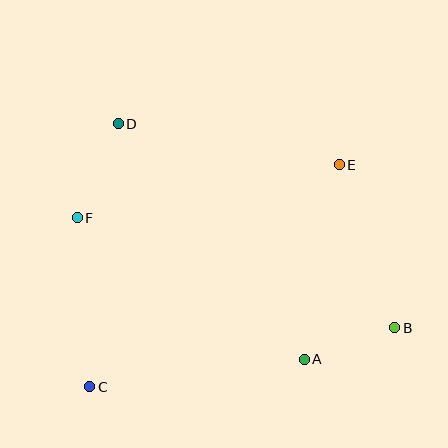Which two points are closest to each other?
Points A and B are closest to each other.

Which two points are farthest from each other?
Points B and D are farthest from each other.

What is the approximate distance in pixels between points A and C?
The distance between A and C is approximately 216 pixels.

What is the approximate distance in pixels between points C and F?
The distance between C and F is approximately 169 pixels.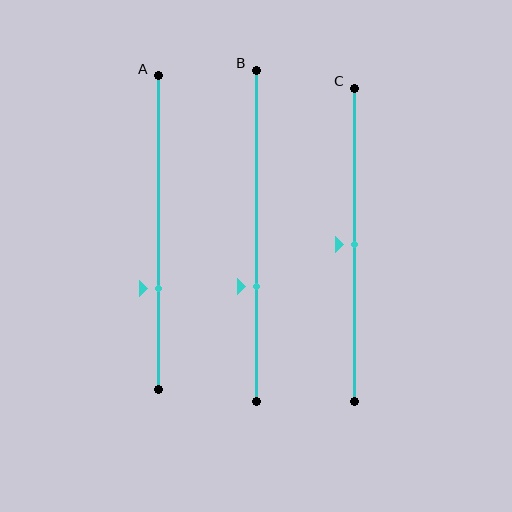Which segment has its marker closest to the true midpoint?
Segment C has its marker closest to the true midpoint.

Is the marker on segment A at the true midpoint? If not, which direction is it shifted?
No, the marker on segment A is shifted downward by about 18% of the segment length.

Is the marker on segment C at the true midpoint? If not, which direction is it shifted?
Yes, the marker on segment C is at the true midpoint.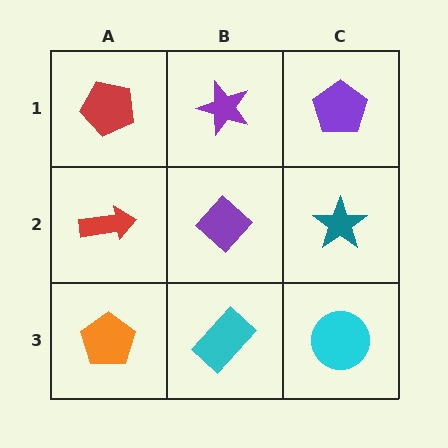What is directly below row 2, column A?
An orange pentagon.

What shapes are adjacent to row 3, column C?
A teal star (row 2, column C), a cyan rectangle (row 3, column B).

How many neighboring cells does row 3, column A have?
2.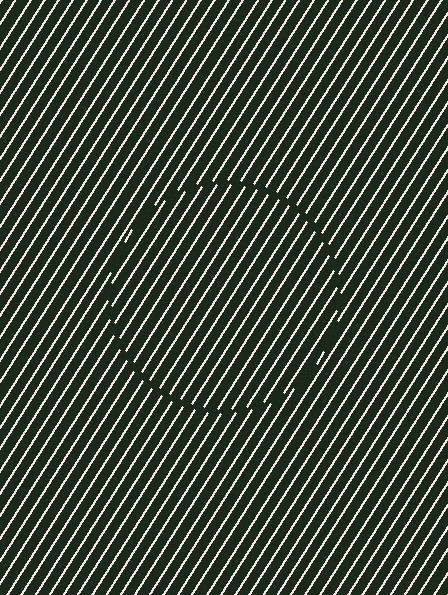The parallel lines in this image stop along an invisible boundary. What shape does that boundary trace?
An illusory circle. The interior of the shape contains the same grating, shifted by half a period — the contour is defined by the phase discontinuity where line-ends from the inner and outer gratings abut.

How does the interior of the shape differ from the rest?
The interior of the shape contains the same grating, shifted by half a period — the contour is defined by the phase discontinuity where line-ends from the inner and outer gratings abut.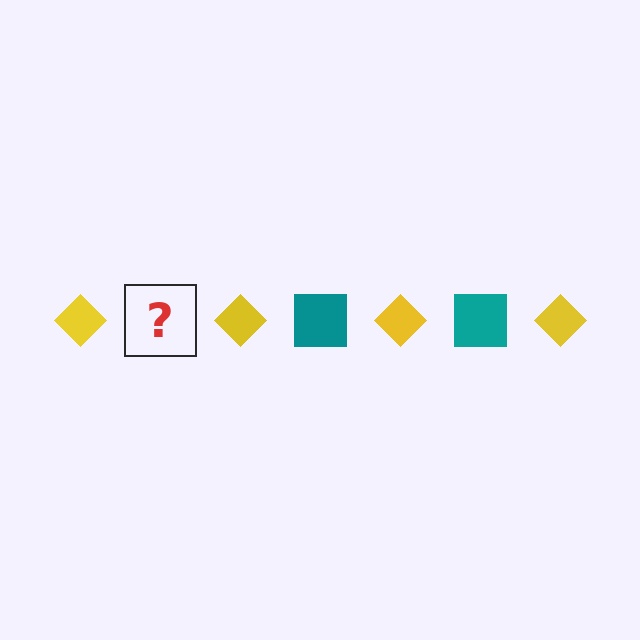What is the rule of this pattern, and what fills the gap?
The rule is that the pattern alternates between yellow diamond and teal square. The gap should be filled with a teal square.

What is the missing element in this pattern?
The missing element is a teal square.